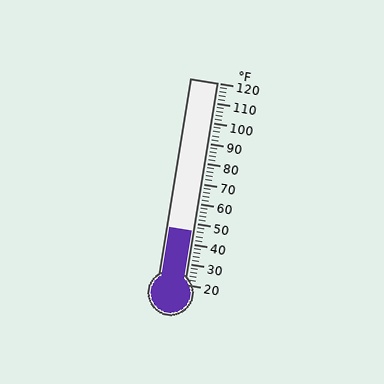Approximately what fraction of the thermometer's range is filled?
The thermometer is filled to approximately 25% of its range.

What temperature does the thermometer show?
The thermometer shows approximately 46°F.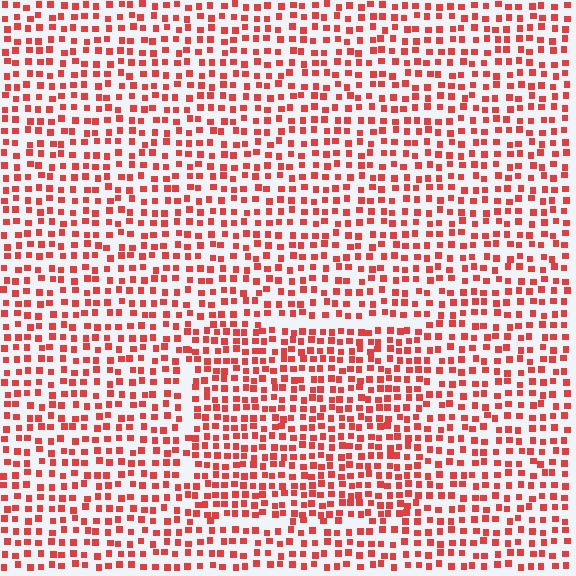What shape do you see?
I see a rectangle.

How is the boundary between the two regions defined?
The boundary is defined by a change in element density (approximately 1.4x ratio). All elements are the same color, size, and shape.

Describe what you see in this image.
The image contains small red elements arranged at two different densities. A rectangle-shaped region is visible where the elements are more densely packed than the surrounding area.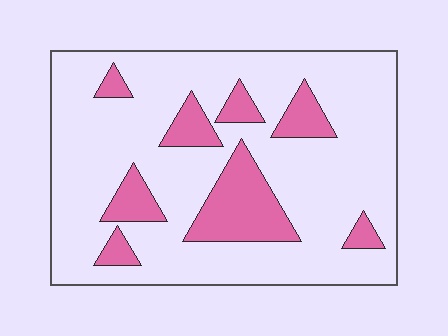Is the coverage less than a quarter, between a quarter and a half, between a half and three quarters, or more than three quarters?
Less than a quarter.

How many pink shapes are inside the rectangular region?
8.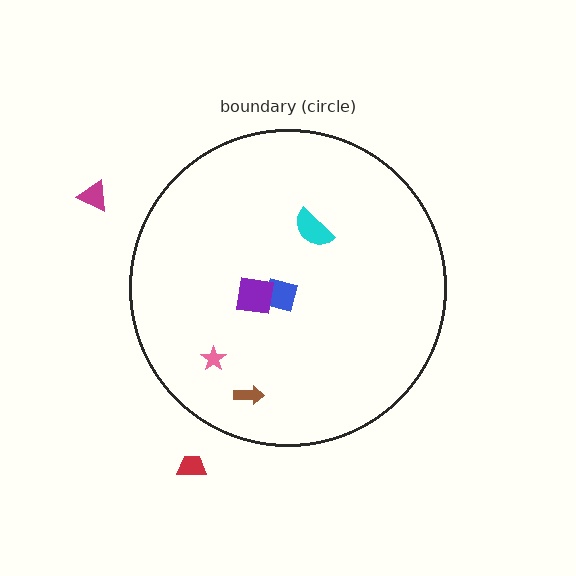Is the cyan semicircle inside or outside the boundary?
Inside.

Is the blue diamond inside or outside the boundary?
Inside.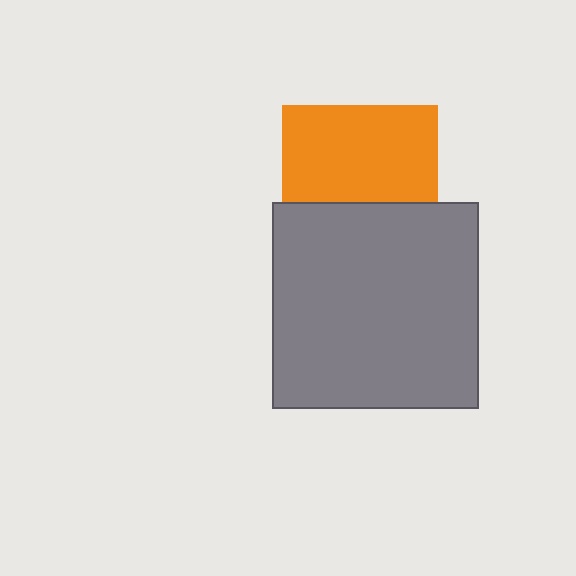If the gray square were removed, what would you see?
You would see the complete orange square.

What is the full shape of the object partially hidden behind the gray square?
The partially hidden object is an orange square.